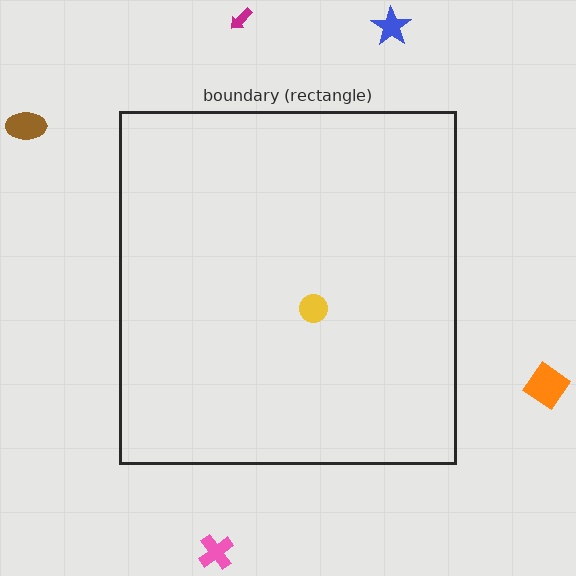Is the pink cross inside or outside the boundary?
Outside.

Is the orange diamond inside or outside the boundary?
Outside.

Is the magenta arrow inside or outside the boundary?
Outside.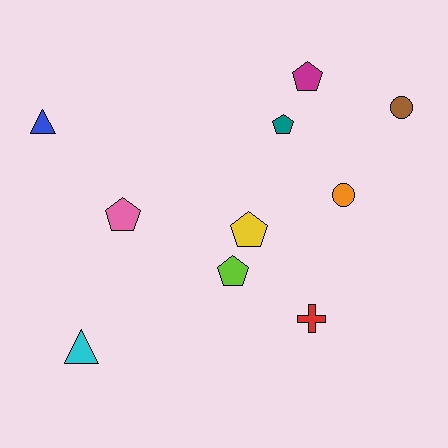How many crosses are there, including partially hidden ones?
There is 1 cross.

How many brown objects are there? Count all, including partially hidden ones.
There is 1 brown object.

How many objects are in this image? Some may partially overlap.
There are 10 objects.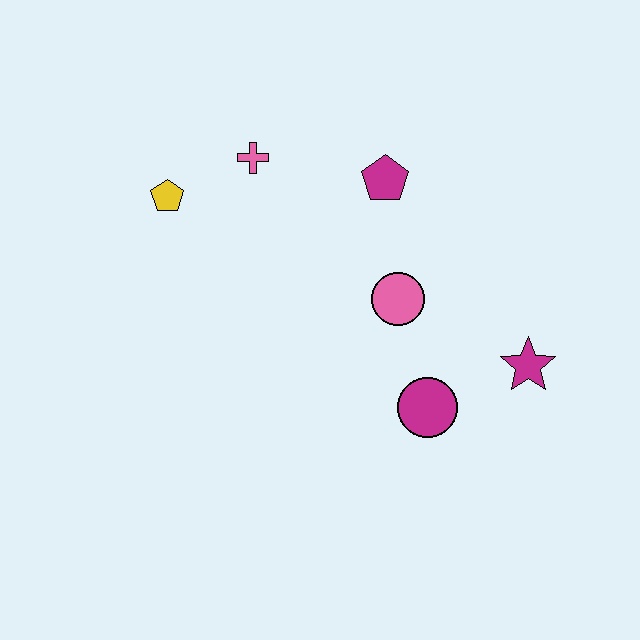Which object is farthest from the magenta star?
The yellow pentagon is farthest from the magenta star.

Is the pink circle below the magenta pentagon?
Yes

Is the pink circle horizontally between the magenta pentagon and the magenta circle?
Yes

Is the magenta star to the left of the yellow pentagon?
No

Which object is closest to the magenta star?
The magenta circle is closest to the magenta star.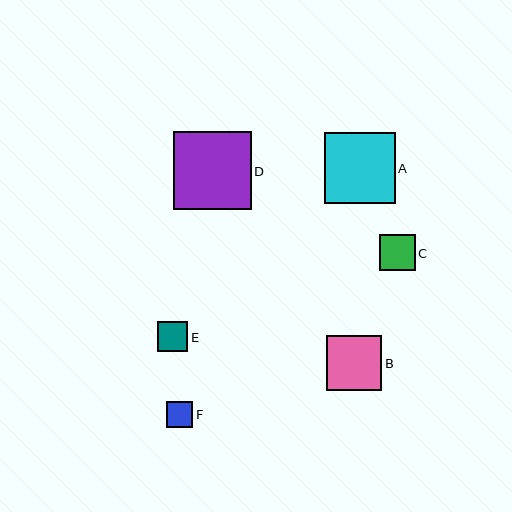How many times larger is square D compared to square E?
Square D is approximately 2.6 times the size of square E.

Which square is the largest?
Square D is the largest with a size of approximately 78 pixels.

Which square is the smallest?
Square F is the smallest with a size of approximately 26 pixels.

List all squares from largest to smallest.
From largest to smallest: D, A, B, C, E, F.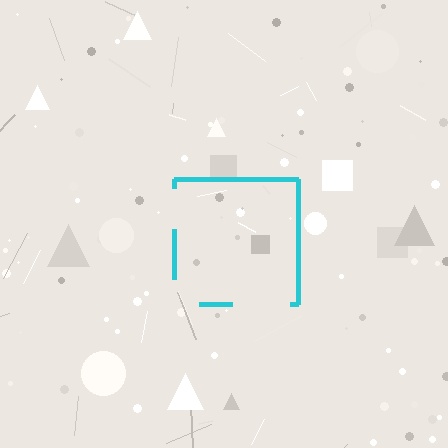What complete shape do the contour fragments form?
The contour fragments form a square.